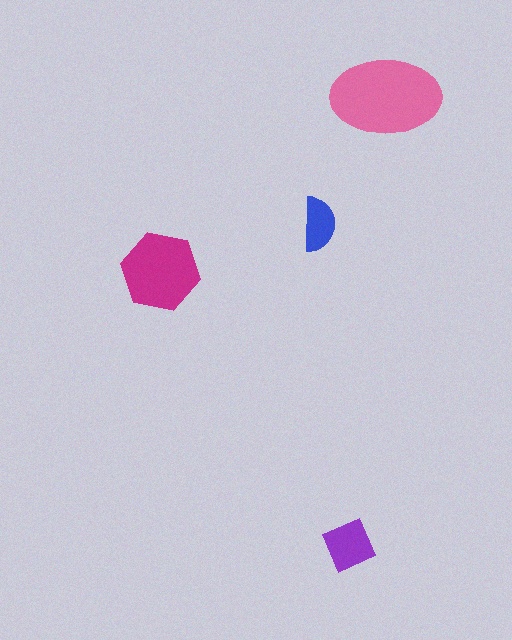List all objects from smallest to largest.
The blue semicircle, the purple diamond, the magenta hexagon, the pink ellipse.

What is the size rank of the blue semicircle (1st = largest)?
4th.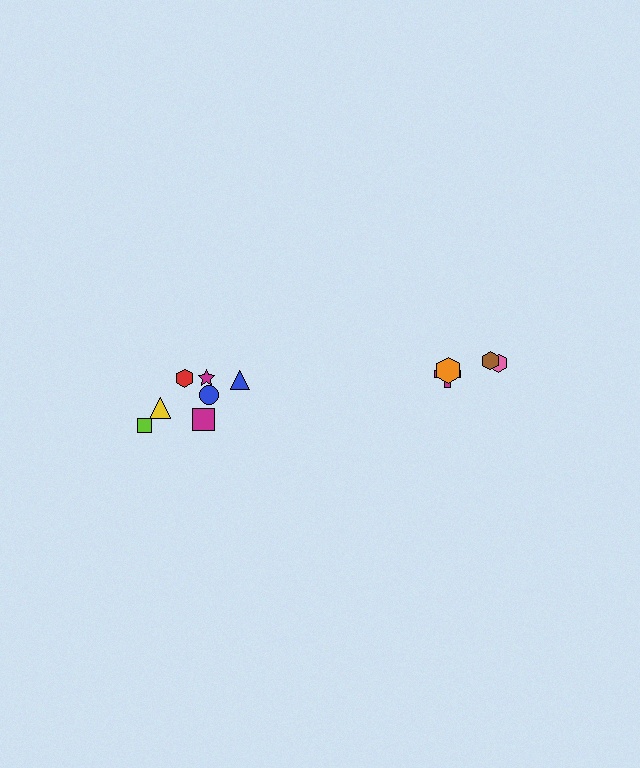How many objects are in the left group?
There are 7 objects.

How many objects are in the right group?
There are 4 objects.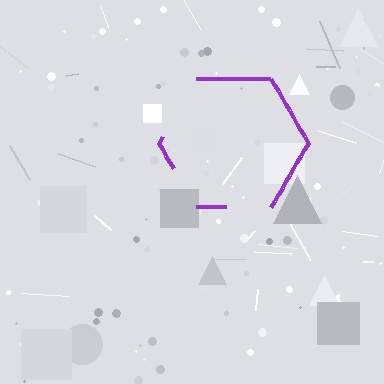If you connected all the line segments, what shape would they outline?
They would outline a hexagon.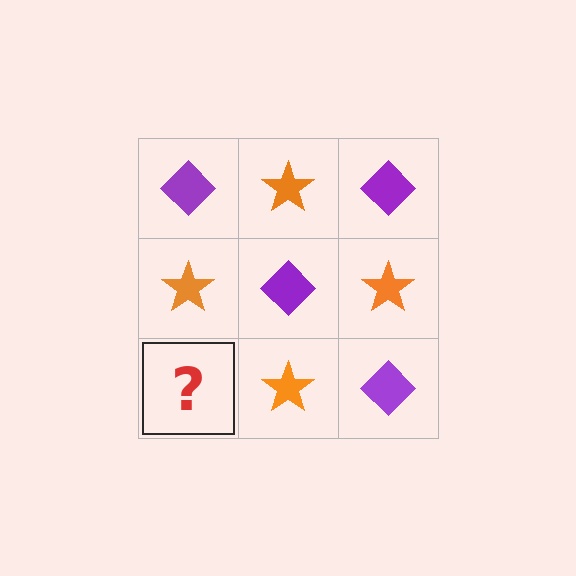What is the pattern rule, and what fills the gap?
The rule is that it alternates purple diamond and orange star in a checkerboard pattern. The gap should be filled with a purple diamond.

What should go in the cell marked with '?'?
The missing cell should contain a purple diamond.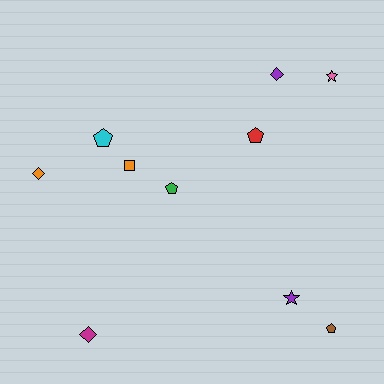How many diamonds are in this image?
There are 3 diamonds.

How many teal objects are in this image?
There are no teal objects.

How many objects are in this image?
There are 10 objects.